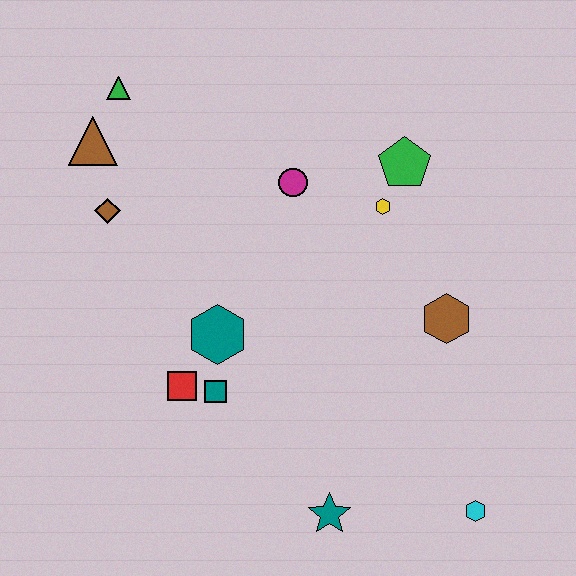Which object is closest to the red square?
The teal square is closest to the red square.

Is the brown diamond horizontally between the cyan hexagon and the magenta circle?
No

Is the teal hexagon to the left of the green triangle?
No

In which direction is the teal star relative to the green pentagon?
The teal star is below the green pentagon.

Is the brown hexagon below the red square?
No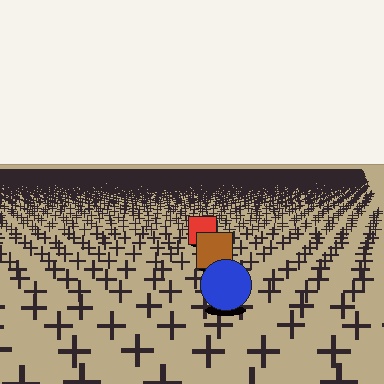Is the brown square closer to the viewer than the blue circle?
No. The blue circle is closer — you can tell from the texture gradient: the ground texture is coarser near it.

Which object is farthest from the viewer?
The red square is farthest from the viewer. It appears smaller and the ground texture around it is denser.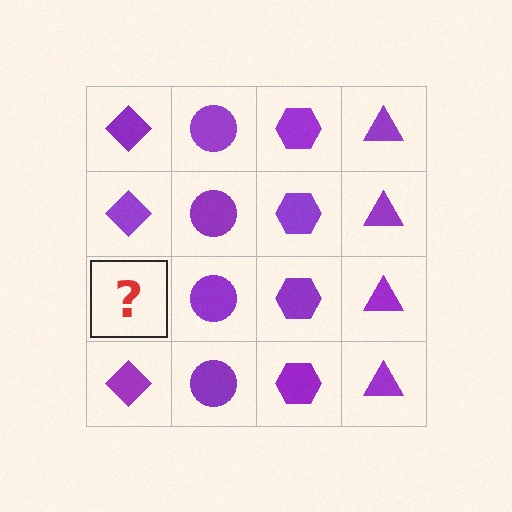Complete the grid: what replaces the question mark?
The question mark should be replaced with a purple diamond.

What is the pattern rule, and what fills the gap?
The rule is that each column has a consistent shape. The gap should be filled with a purple diamond.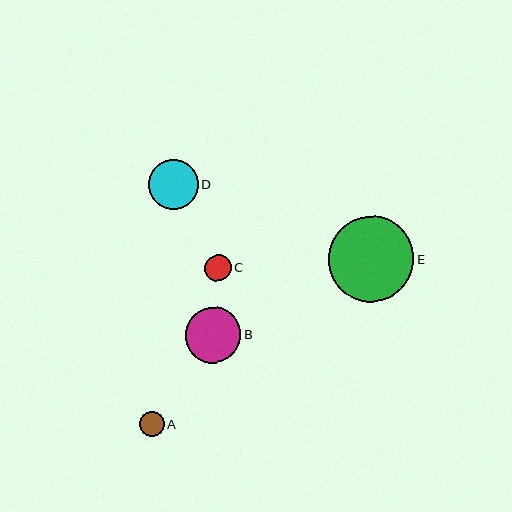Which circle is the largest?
Circle E is the largest with a size of approximately 85 pixels.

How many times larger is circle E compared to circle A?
Circle E is approximately 3.4 times the size of circle A.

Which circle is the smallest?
Circle A is the smallest with a size of approximately 25 pixels.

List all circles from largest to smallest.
From largest to smallest: E, B, D, C, A.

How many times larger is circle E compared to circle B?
Circle E is approximately 1.5 times the size of circle B.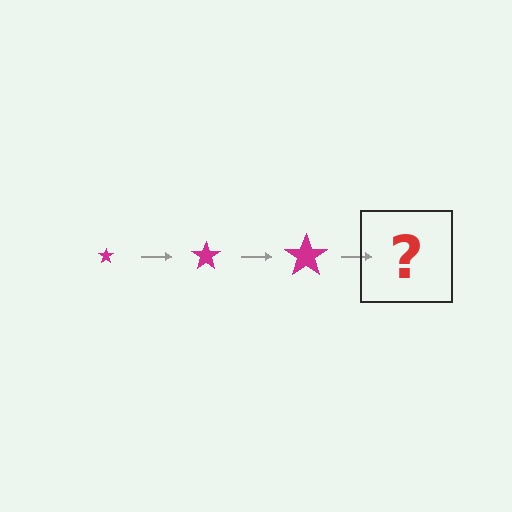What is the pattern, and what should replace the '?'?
The pattern is that the star gets progressively larger each step. The '?' should be a magenta star, larger than the previous one.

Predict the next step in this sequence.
The next step is a magenta star, larger than the previous one.